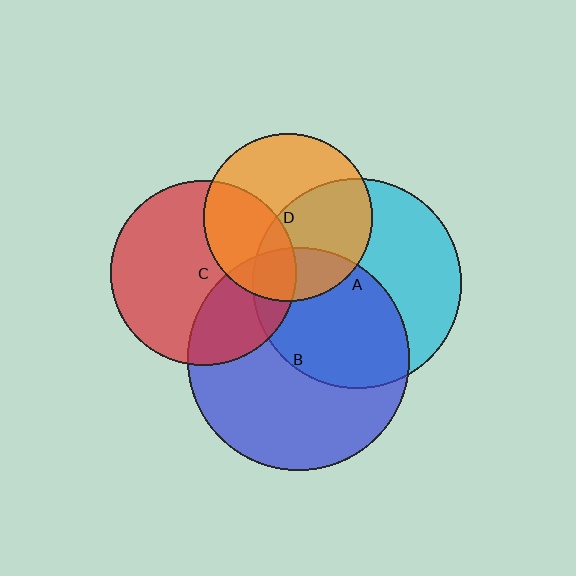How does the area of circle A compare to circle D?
Approximately 1.5 times.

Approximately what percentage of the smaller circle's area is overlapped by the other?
Approximately 50%.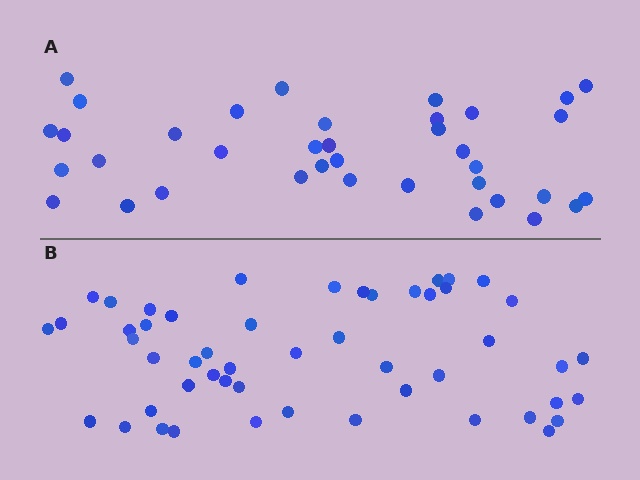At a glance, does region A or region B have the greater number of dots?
Region B (the bottom region) has more dots.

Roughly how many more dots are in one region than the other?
Region B has approximately 15 more dots than region A.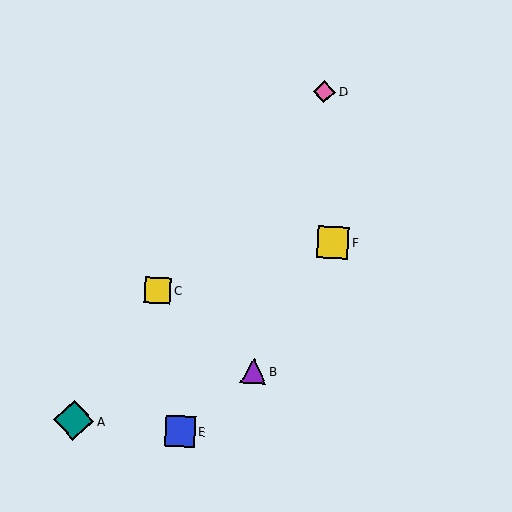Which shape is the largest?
The teal diamond (labeled A) is the largest.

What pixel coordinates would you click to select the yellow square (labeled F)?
Click at (333, 242) to select the yellow square F.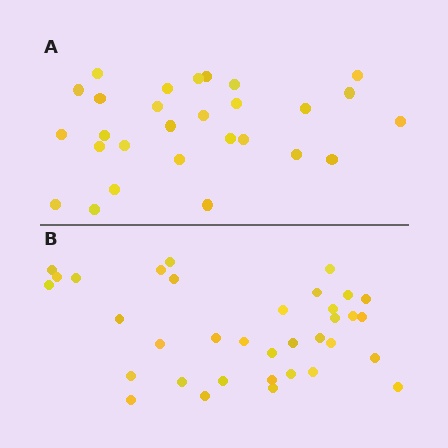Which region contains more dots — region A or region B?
Region B (the bottom region) has more dots.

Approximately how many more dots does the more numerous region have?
Region B has roughly 8 or so more dots than region A.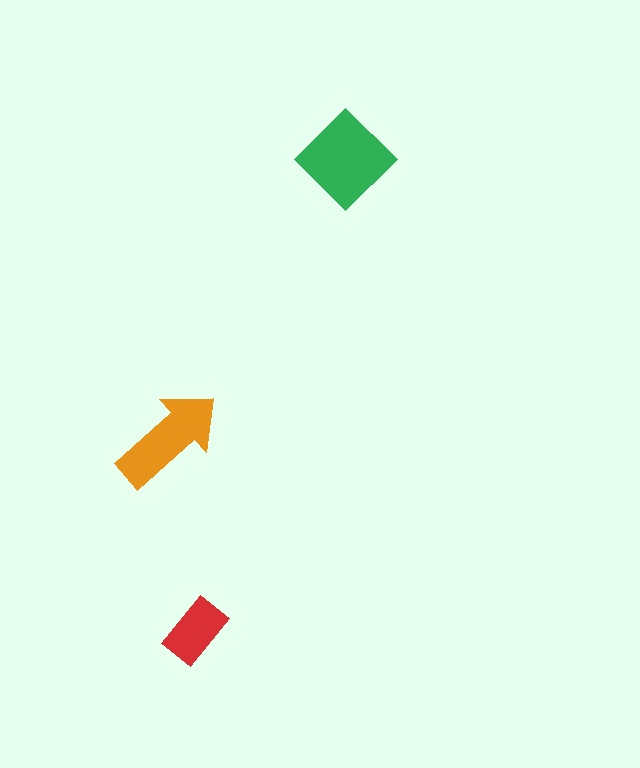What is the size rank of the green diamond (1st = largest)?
1st.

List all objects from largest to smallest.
The green diamond, the orange arrow, the red rectangle.